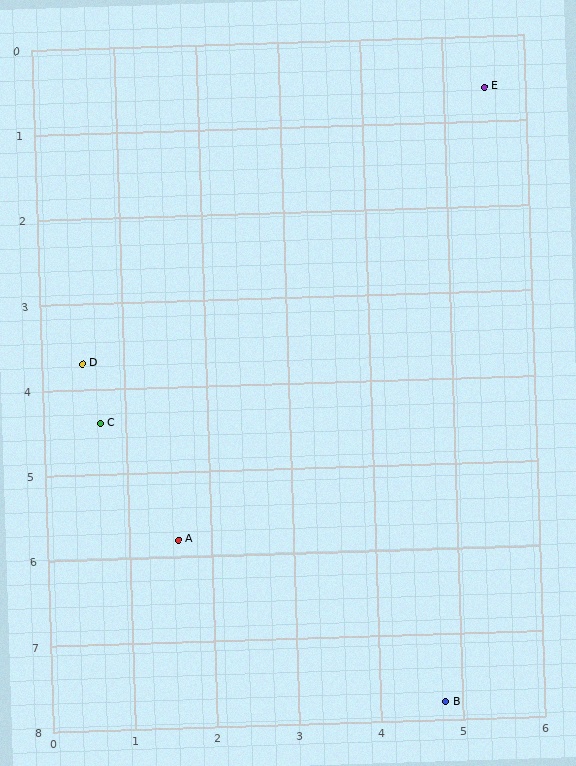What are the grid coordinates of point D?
Point D is at approximately (0.5, 3.7).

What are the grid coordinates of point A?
Point A is at approximately (1.6, 5.8).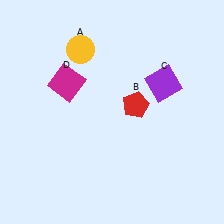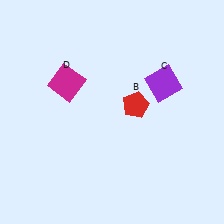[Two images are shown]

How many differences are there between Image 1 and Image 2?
There is 1 difference between the two images.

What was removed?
The yellow circle (A) was removed in Image 2.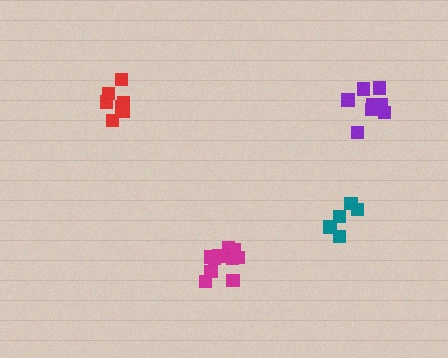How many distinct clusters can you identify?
There are 4 distinct clusters.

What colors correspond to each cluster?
The clusters are colored: red, magenta, purple, teal.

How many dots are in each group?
Group 1: 7 dots, Group 2: 10 dots, Group 3: 8 dots, Group 4: 5 dots (30 total).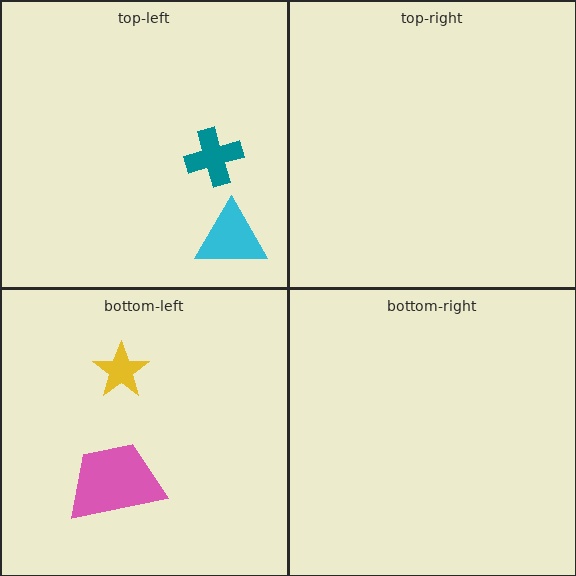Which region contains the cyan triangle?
The top-left region.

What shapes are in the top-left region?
The teal cross, the cyan triangle.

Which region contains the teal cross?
The top-left region.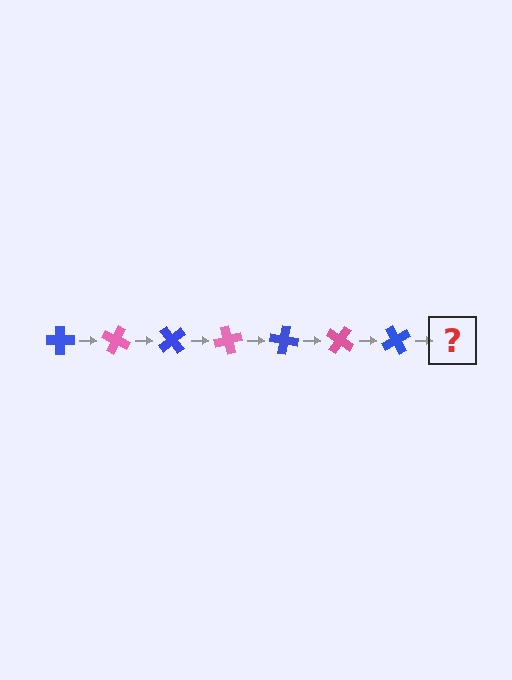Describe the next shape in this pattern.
It should be a pink cross, rotated 175 degrees from the start.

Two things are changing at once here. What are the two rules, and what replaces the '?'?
The two rules are that it rotates 25 degrees each step and the color cycles through blue and pink. The '?' should be a pink cross, rotated 175 degrees from the start.